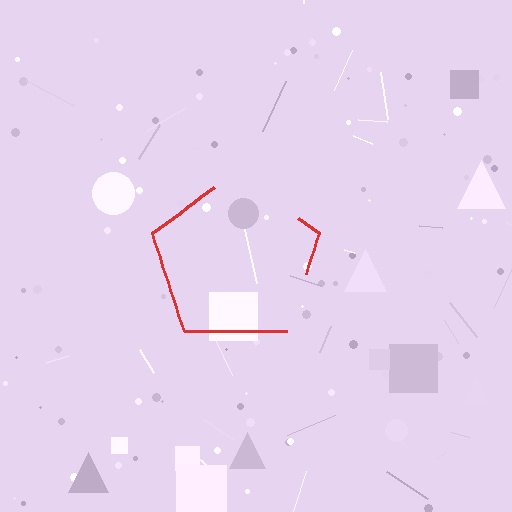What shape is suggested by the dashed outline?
The dashed outline suggests a pentagon.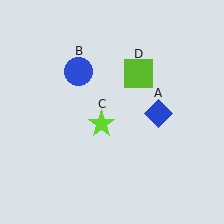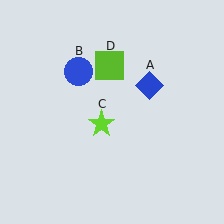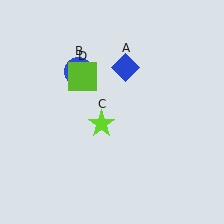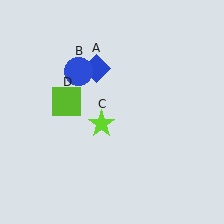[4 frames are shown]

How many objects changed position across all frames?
2 objects changed position: blue diamond (object A), lime square (object D).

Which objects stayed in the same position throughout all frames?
Blue circle (object B) and lime star (object C) remained stationary.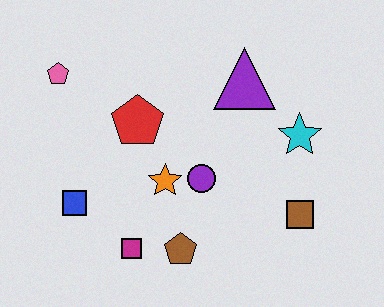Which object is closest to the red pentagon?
The orange star is closest to the red pentagon.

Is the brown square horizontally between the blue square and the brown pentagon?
No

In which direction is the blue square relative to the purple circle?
The blue square is to the left of the purple circle.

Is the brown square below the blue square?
Yes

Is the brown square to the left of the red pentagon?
No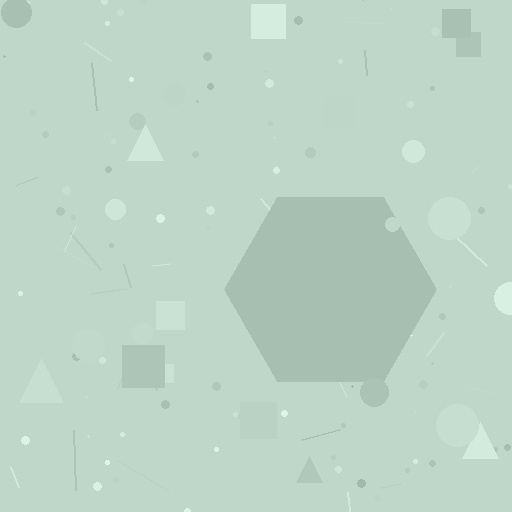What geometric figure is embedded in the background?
A hexagon is embedded in the background.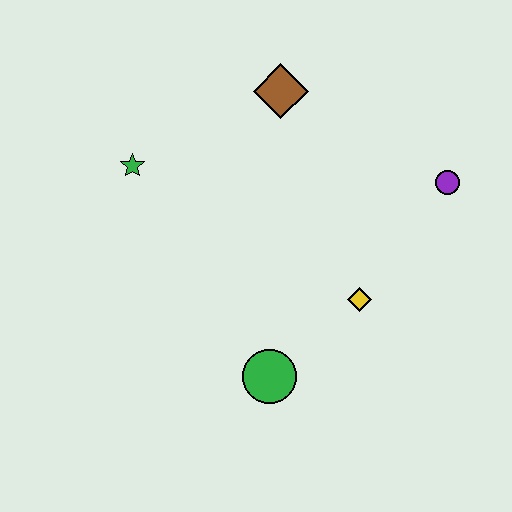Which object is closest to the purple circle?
The yellow diamond is closest to the purple circle.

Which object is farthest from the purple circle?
The green star is farthest from the purple circle.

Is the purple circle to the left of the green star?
No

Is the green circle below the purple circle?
Yes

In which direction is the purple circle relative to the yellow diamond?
The purple circle is above the yellow diamond.